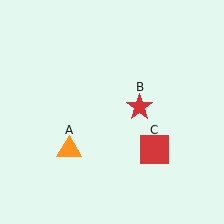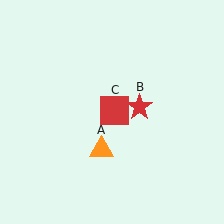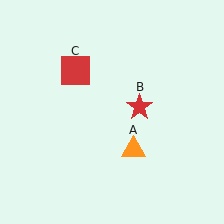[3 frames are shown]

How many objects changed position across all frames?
2 objects changed position: orange triangle (object A), red square (object C).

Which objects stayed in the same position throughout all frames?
Red star (object B) remained stationary.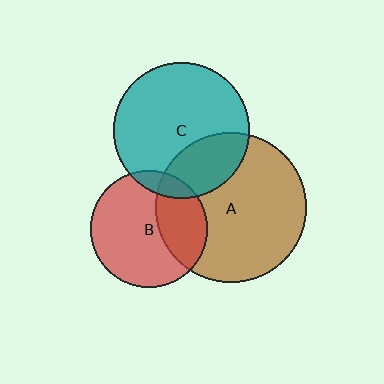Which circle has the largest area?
Circle A (brown).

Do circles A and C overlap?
Yes.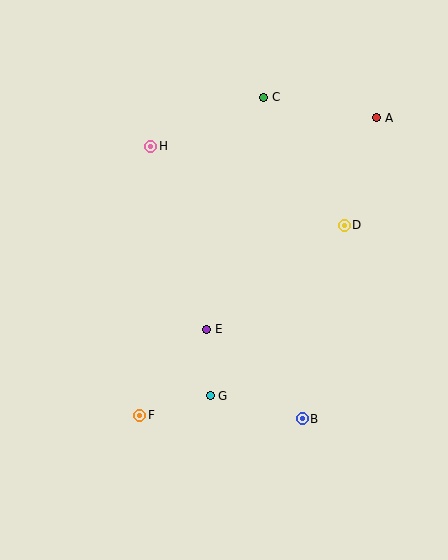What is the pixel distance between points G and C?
The distance between G and C is 303 pixels.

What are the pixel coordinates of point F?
Point F is at (140, 415).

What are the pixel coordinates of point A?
Point A is at (377, 118).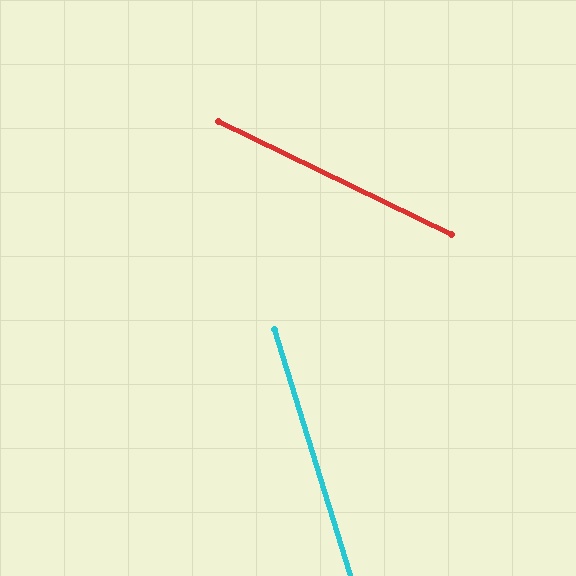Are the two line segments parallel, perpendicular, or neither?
Neither parallel nor perpendicular — they differ by about 47°.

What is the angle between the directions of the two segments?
Approximately 47 degrees.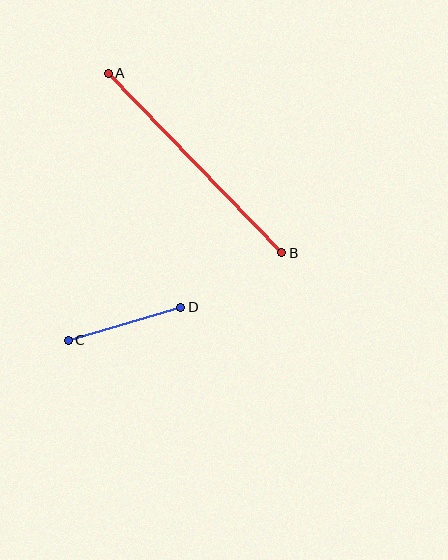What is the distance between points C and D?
The distance is approximately 117 pixels.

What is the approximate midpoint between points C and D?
The midpoint is at approximately (125, 324) pixels.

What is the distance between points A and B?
The distance is approximately 250 pixels.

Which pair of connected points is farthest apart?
Points A and B are farthest apart.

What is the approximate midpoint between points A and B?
The midpoint is at approximately (195, 163) pixels.